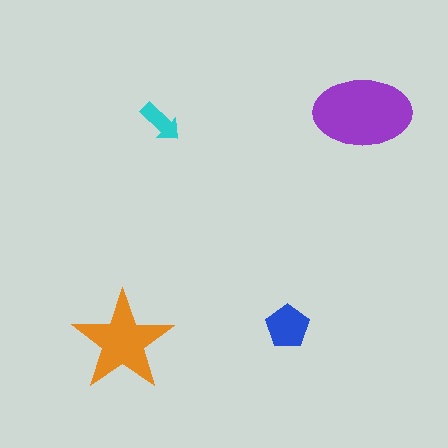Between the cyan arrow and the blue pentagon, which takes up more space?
The blue pentagon.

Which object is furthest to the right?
The purple ellipse is rightmost.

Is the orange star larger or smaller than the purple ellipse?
Smaller.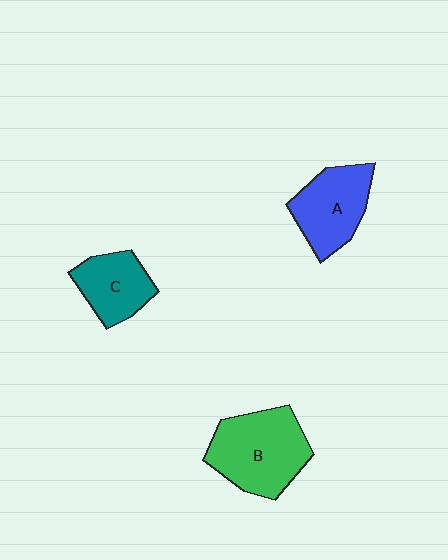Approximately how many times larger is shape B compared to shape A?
Approximately 1.3 times.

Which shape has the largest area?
Shape B (green).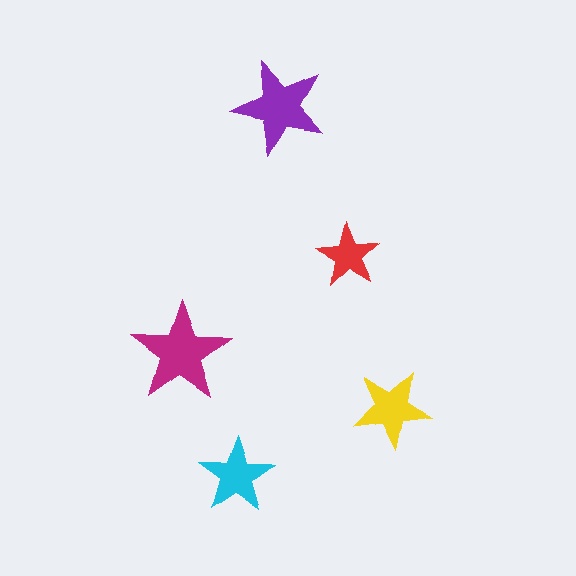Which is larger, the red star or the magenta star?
The magenta one.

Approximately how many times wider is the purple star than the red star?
About 1.5 times wider.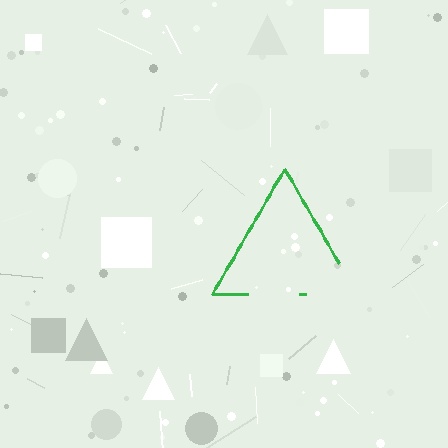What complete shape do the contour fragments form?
The contour fragments form a triangle.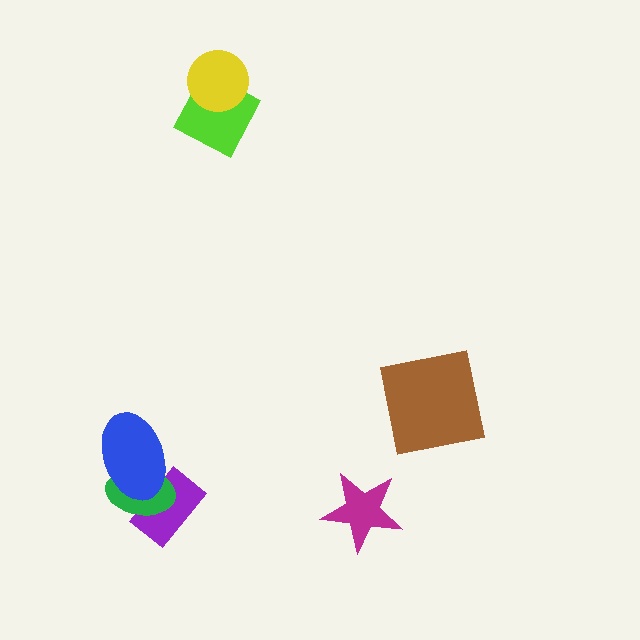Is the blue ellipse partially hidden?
No, no other shape covers it.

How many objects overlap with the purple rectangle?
2 objects overlap with the purple rectangle.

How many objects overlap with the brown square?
0 objects overlap with the brown square.